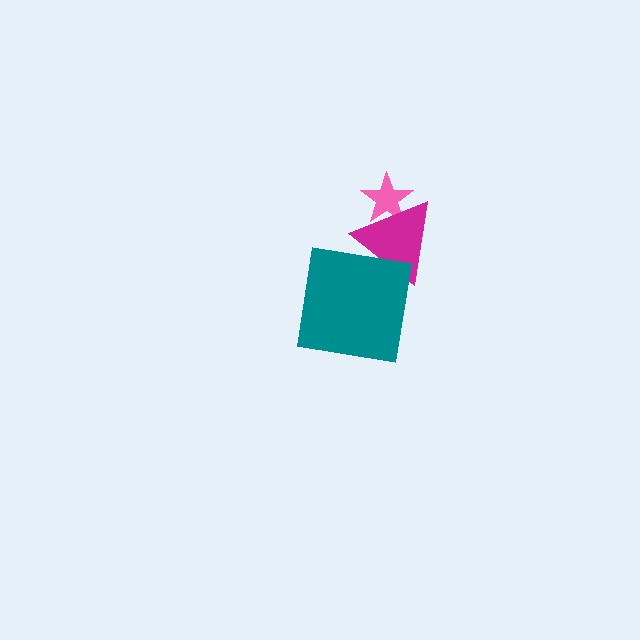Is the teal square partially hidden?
No, no other shape covers it.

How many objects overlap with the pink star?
1 object overlaps with the pink star.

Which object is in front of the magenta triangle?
The teal square is in front of the magenta triangle.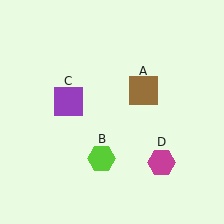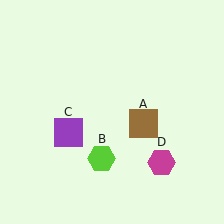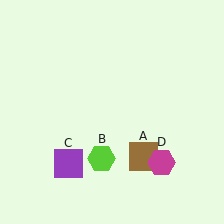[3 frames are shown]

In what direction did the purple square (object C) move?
The purple square (object C) moved down.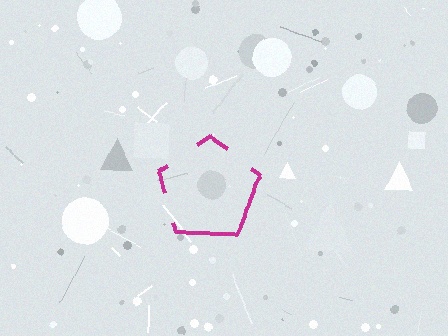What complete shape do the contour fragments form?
The contour fragments form a pentagon.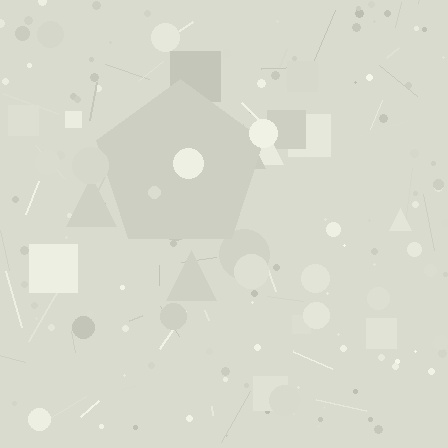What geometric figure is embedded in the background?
A pentagon is embedded in the background.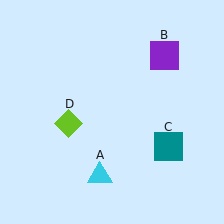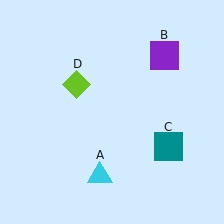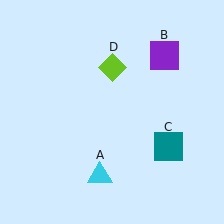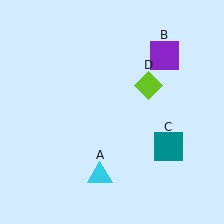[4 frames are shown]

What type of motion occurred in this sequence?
The lime diamond (object D) rotated clockwise around the center of the scene.